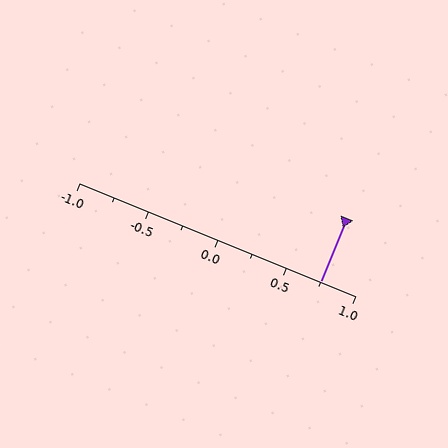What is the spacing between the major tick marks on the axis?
The major ticks are spaced 0.5 apart.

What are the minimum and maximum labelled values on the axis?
The axis runs from -1.0 to 1.0.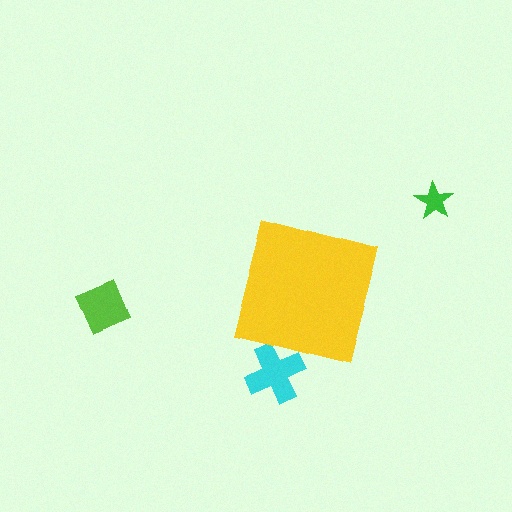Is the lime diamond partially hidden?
No, the lime diamond is fully visible.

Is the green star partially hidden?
No, the green star is fully visible.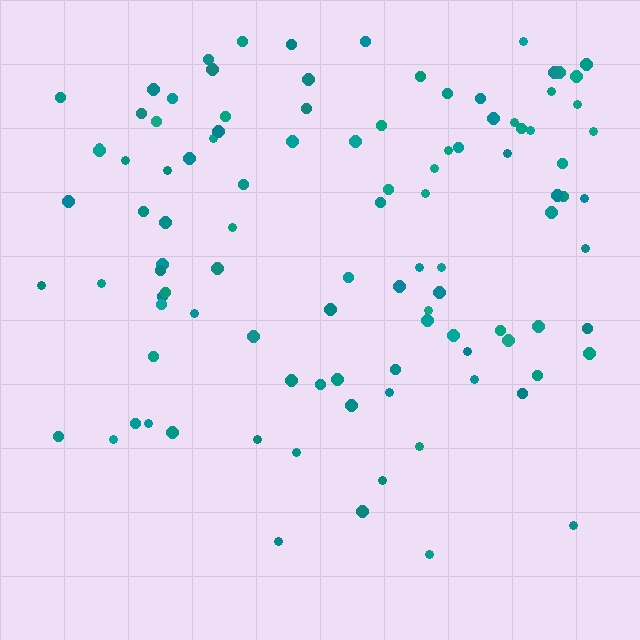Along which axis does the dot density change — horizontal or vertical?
Vertical.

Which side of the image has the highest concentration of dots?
The top.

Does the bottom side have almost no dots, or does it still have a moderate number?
Still a moderate number, just noticeably fewer than the top.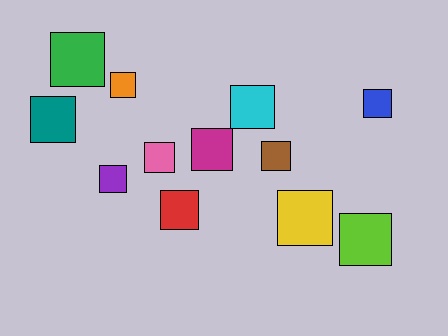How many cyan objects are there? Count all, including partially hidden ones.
There is 1 cyan object.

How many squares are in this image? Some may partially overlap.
There are 12 squares.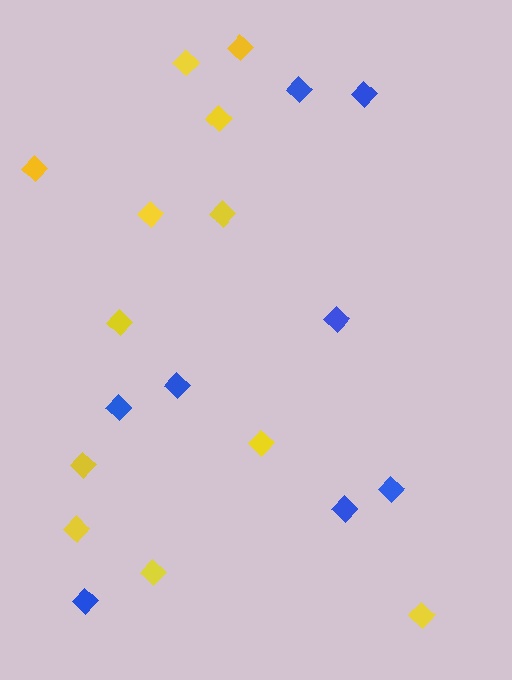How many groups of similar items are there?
There are 2 groups: one group of blue diamonds (8) and one group of yellow diamonds (12).